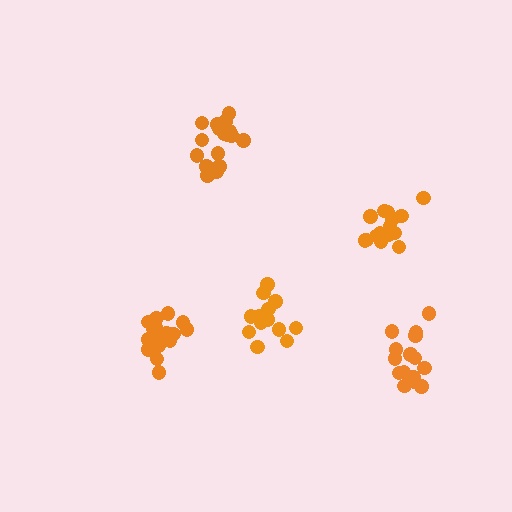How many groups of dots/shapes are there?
There are 5 groups.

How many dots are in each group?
Group 1: 15 dots, Group 2: 15 dots, Group 3: 16 dots, Group 4: 18 dots, Group 5: 18 dots (82 total).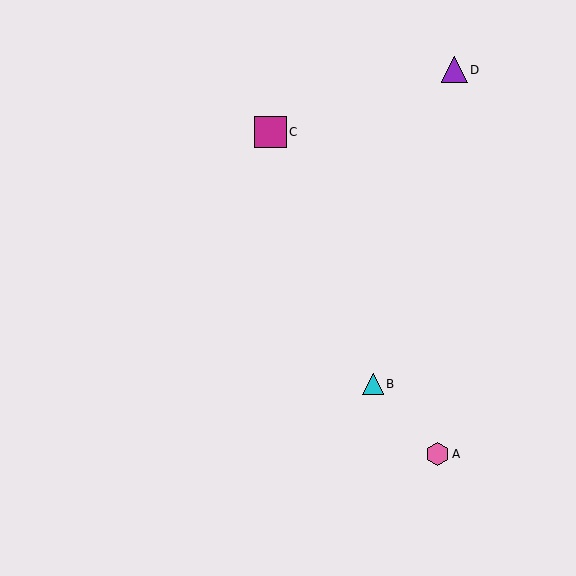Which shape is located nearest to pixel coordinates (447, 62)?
The purple triangle (labeled D) at (454, 70) is nearest to that location.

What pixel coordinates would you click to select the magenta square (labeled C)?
Click at (270, 132) to select the magenta square C.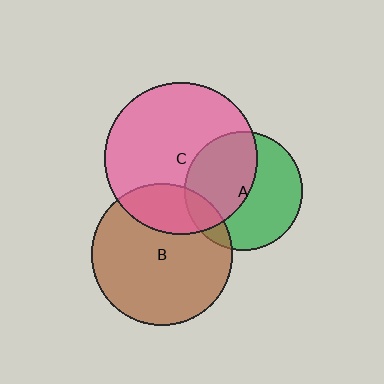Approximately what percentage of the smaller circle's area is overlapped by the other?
Approximately 45%.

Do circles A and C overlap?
Yes.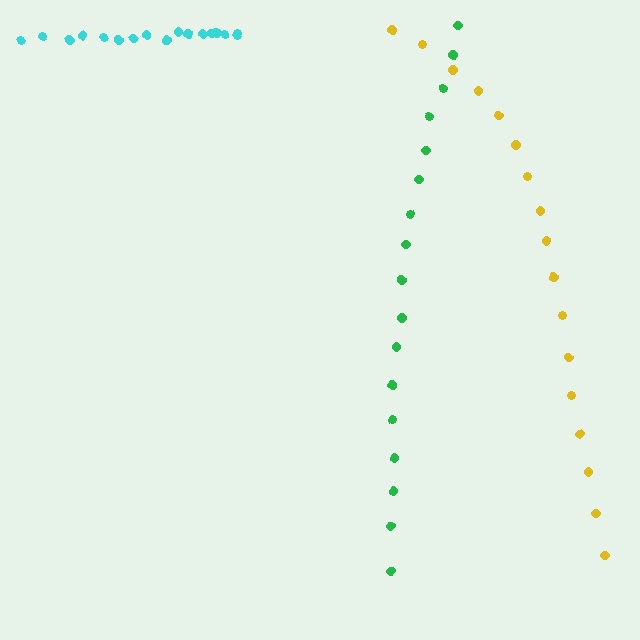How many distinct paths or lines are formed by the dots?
There are 3 distinct paths.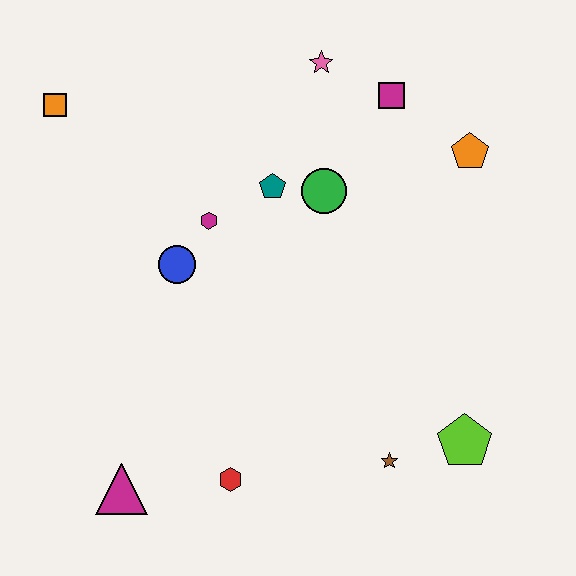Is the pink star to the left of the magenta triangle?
No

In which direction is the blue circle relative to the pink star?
The blue circle is below the pink star.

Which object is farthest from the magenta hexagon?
The lime pentagon is farthest from the magenta hexagon.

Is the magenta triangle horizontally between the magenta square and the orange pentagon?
No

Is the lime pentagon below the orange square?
Yes